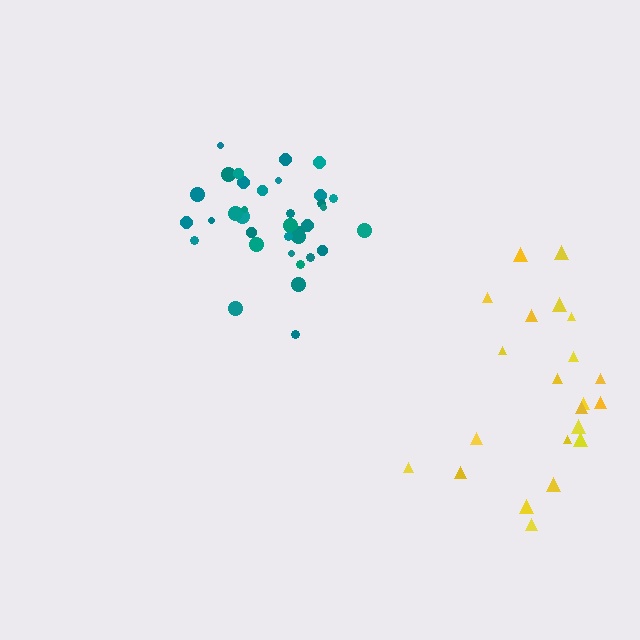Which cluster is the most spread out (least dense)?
Yellow.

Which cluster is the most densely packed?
Teal.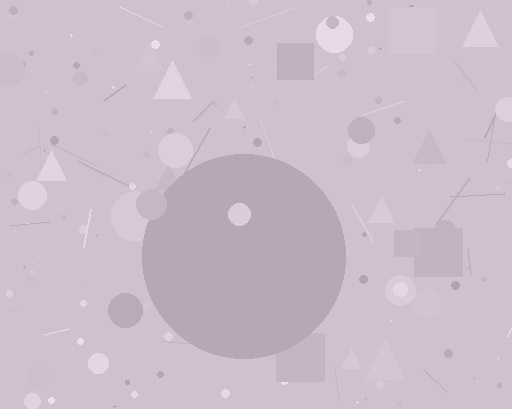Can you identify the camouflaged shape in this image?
The camouflaged shape is a circle.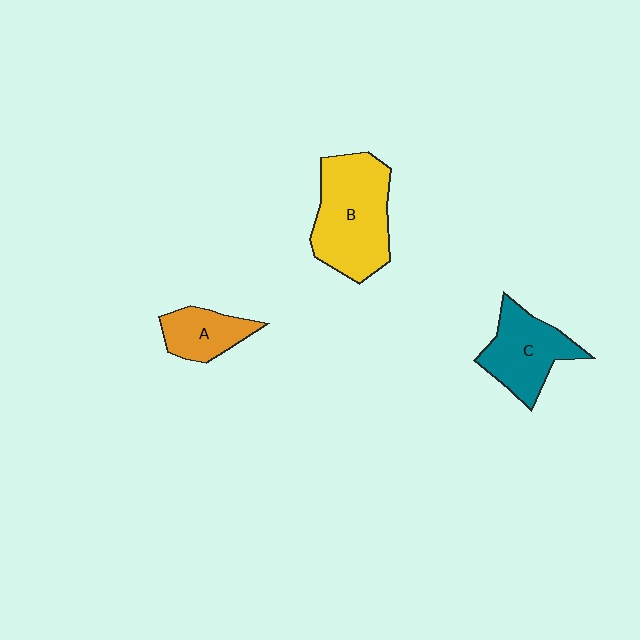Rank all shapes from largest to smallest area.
From largest to smallest: B (yellow), C (teal), A (orange).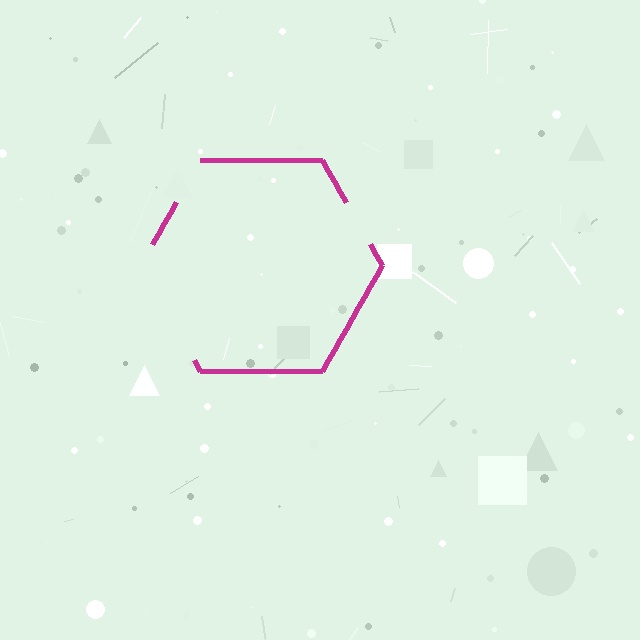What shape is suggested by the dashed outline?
The dashed outline suggests a hexagon.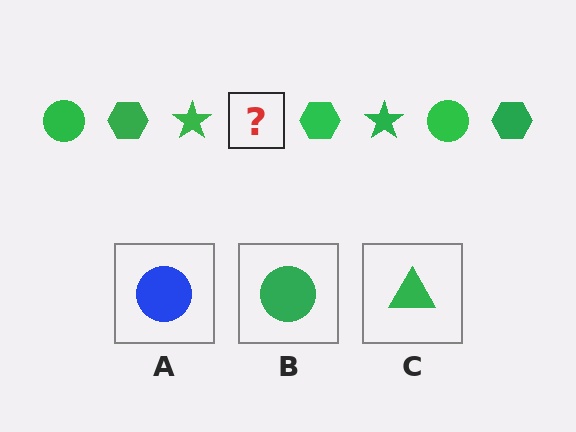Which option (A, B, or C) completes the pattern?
B.